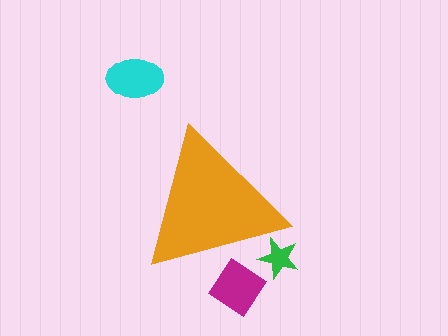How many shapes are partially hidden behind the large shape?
2 shapes are partially hidden.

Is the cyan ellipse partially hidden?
No, the cyan ellipse is fully visible.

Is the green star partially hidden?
Yes, the green star is partially hidden behind the orange triangle.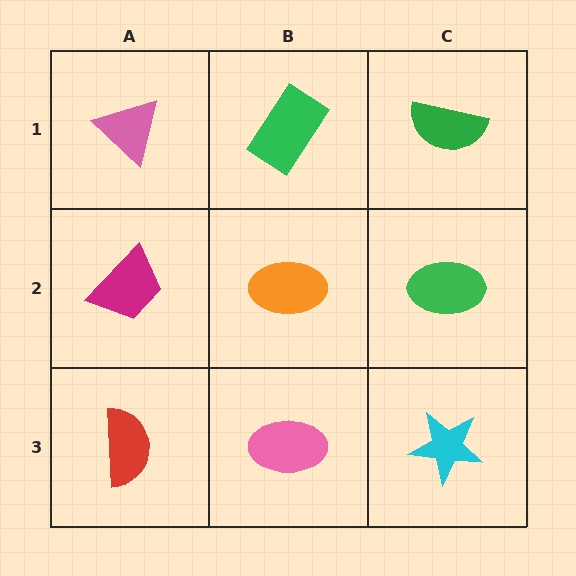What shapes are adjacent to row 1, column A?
A magenta trapezoid (row 2, column A), a green rectangle (row 1, column B).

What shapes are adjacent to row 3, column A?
A magenta trapezoid (row 2, column A), a pink ellipse (row 3, column B).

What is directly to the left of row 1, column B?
A pink triangle.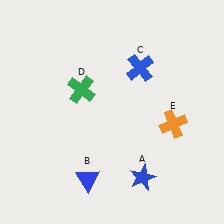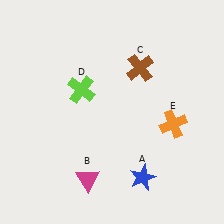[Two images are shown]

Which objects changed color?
B changed from blue to magenta. C changed from blue to brown. D changed from green to lime.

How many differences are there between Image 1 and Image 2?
There are 3 differences between the two images.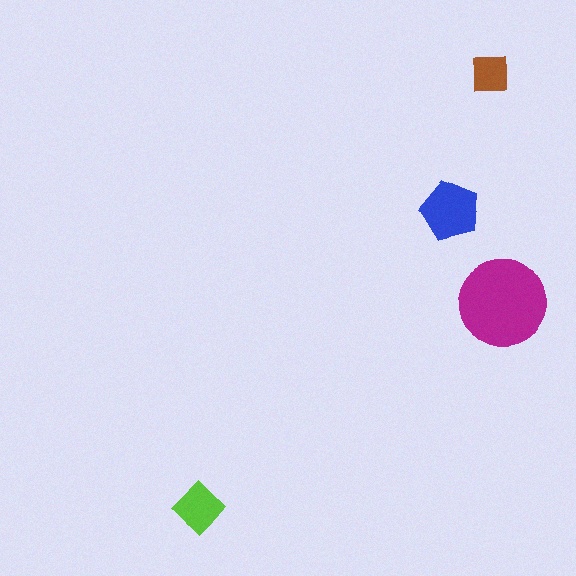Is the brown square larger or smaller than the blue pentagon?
Smaller.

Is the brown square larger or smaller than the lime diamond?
Smaller.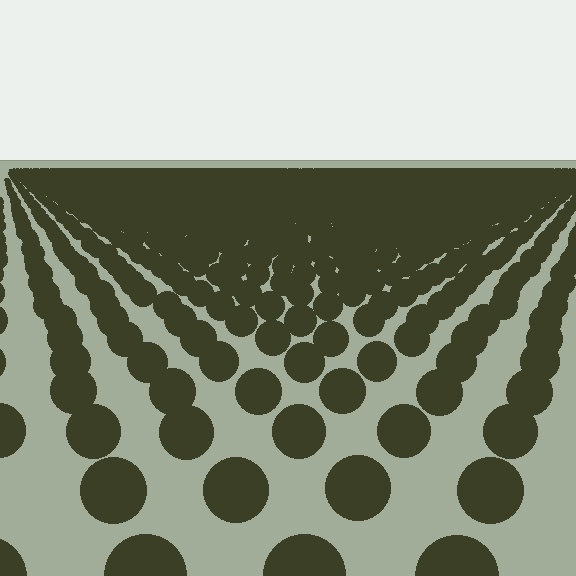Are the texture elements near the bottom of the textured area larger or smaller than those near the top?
Larger. Near the bottom, elements are closer to the viewer and appear at a bigger on-screen size.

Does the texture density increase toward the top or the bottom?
Density increases toward the top.